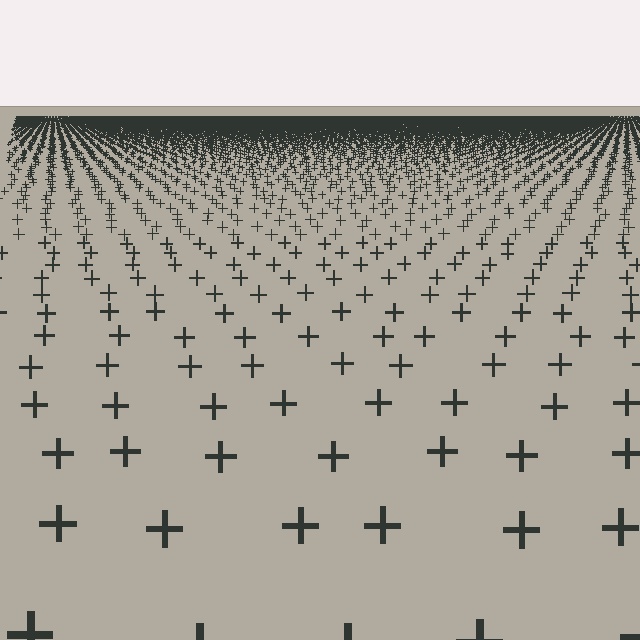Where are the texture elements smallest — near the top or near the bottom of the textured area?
Near the top.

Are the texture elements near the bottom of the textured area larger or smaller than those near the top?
Larger. Near the bottom, elements are closer to the viewer and appear at a bigger on-screen size.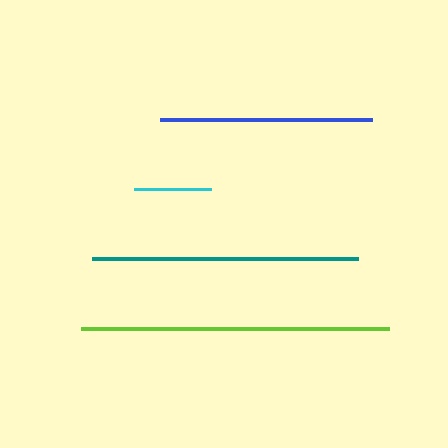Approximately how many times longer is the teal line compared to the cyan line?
The teal line is approximately 3.4 times the length of the cyan line.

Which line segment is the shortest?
The cyan line is the shortest at approximately 77 pixels.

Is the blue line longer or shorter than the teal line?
The teal line is longer than the blue line.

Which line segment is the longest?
The lime line is the longest at approximately 308 pixels.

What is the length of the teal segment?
The teal segment is approximately 265 pixels long.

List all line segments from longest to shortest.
From longest to shortest: lime, teal, blue, cyan.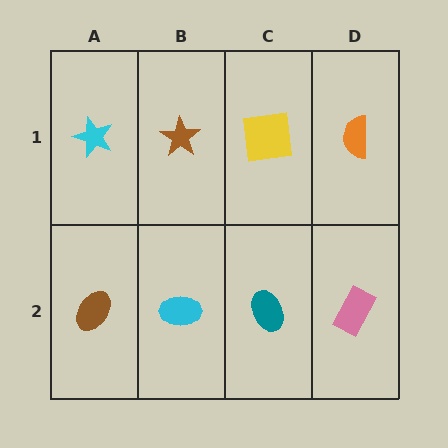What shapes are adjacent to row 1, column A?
A brown ellipse (row 2, column A), a brown star (row 1, column B).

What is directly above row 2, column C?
A yellow square.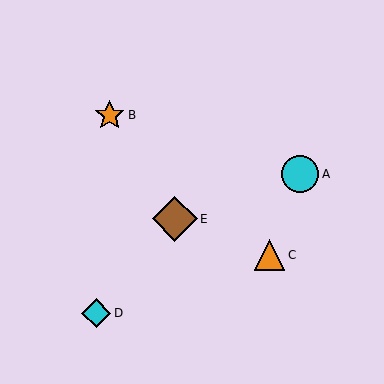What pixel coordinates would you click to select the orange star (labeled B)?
Click at (110, 115) to select the orange star B.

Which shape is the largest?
The brown diamond (labeled E) is the largest.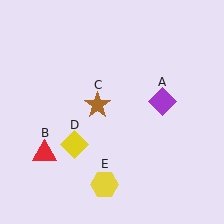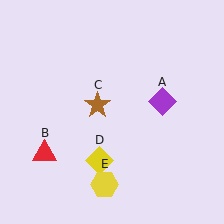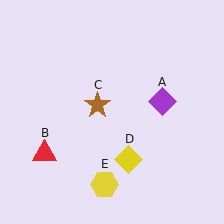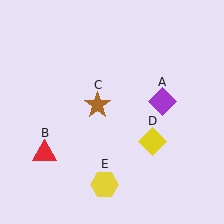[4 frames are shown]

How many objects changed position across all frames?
1 object changed position: yellow diamond (object D).